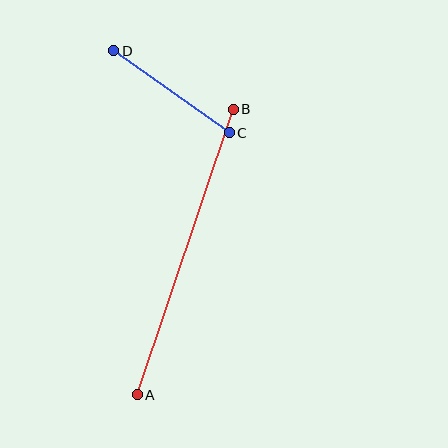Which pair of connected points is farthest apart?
Points A and B are farthest apart.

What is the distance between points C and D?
The distance is approximately 142 pixels.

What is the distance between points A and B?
The distance is approximately 301 pixels.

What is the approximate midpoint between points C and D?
The midpoint is at approximately (172, 92) pixels.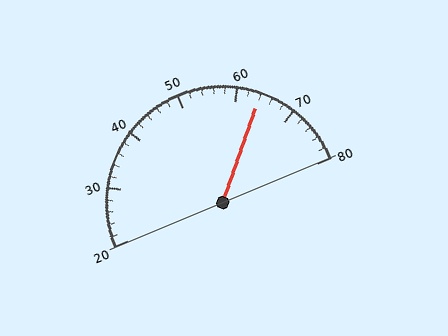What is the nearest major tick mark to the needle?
The nearest major tick mark is 60.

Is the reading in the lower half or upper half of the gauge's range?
The reading is in the upper half of the range (20 to 80).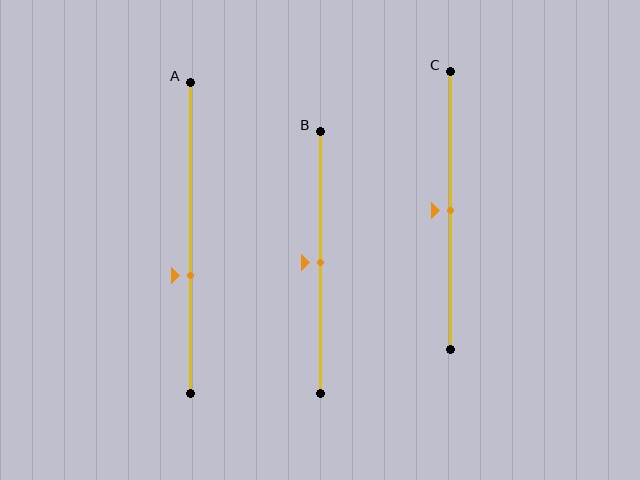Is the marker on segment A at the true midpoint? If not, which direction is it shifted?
No, the marker on segment A is shifted downward by about 12% of the segment length.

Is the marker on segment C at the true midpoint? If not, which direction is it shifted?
Yes, the marker on segment C is at the true midpoint.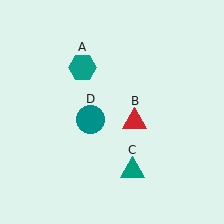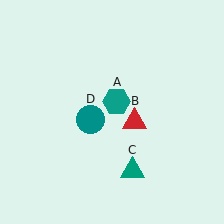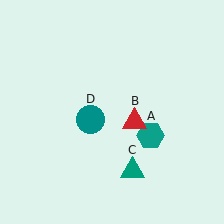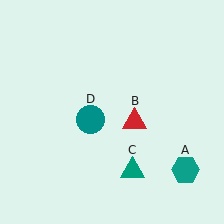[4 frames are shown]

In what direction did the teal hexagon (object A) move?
The teal hexagon (object A) moved down and to the right.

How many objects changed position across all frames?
1 object changed position: teal hexagon (object A).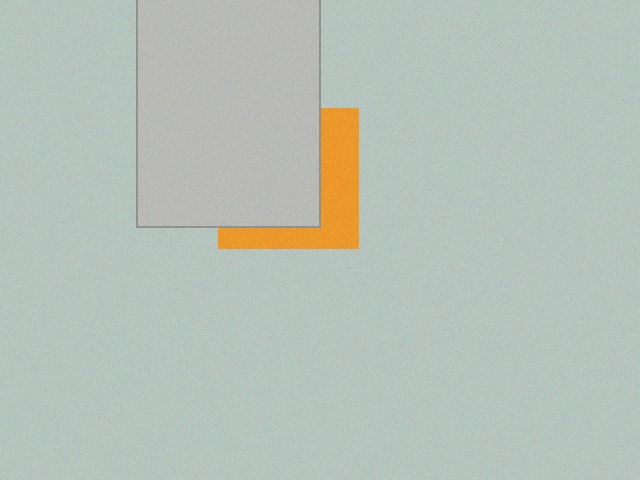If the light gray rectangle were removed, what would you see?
You would see the complete orange square.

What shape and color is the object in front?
The object in front is a light gray rectangle.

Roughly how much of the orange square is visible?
A small part of it is visible (roughly 38%).